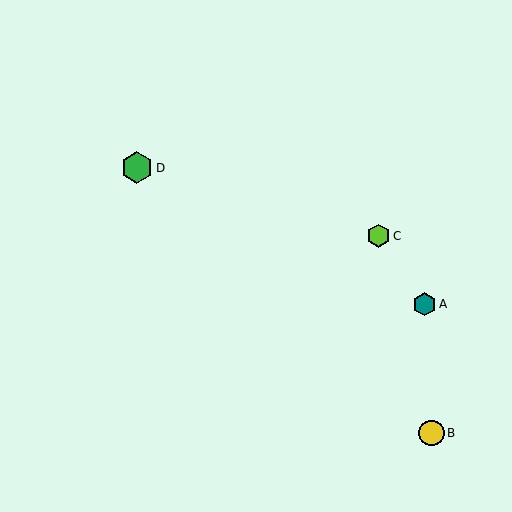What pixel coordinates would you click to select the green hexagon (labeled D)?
Click at (137, 168) to select the green hexagon D.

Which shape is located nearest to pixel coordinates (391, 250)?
The lime hexagon (labeled C) at (379, 236) is nearest to that location.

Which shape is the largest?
The green hexagon (labeled D) is the largest.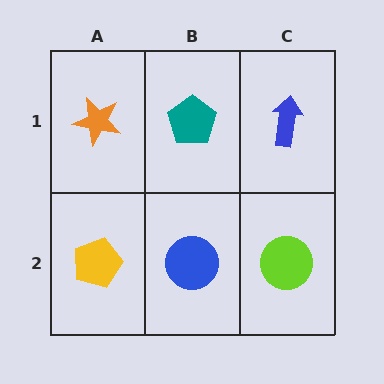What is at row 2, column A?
A yellow pentagon.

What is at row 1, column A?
An orange star.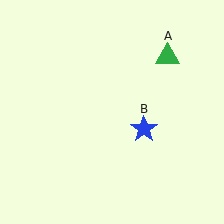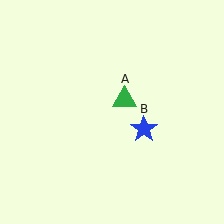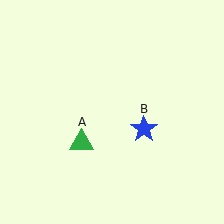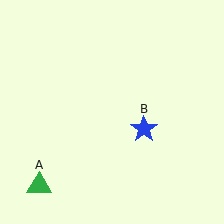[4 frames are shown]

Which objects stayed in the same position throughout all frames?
Blue star (object B) remained stationary.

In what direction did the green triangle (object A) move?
The green triangle (object A) moved down and to the left.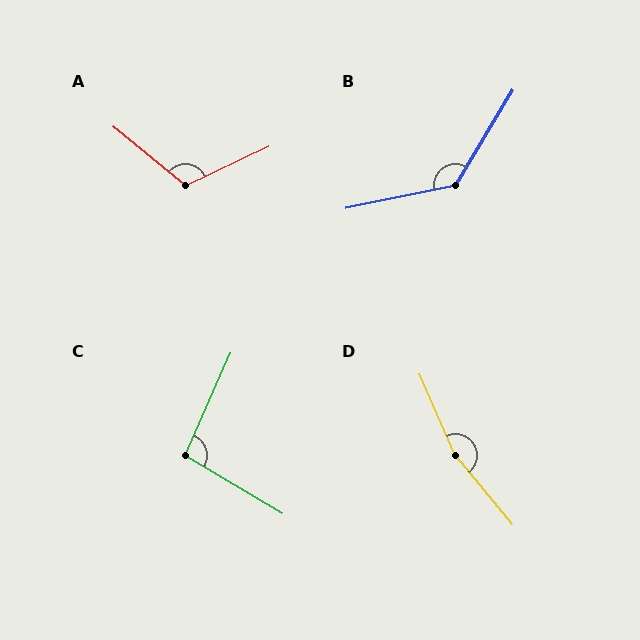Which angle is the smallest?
C, at approximately 97 degrees.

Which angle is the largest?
D, at approximately 164 degrees.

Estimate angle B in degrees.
Approximately 133 degrees.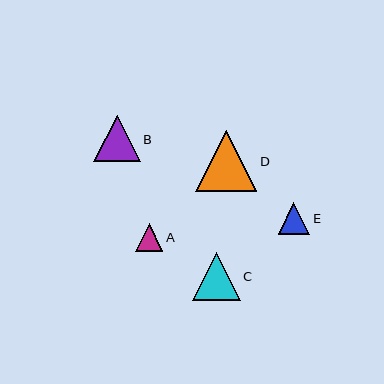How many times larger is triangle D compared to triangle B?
Triangle D is approximately 1.3 times the size of triangle B.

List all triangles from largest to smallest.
From largest to smallest: D, C, B, E, A.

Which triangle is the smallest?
Triangle A is the smallest with a size of approximately 27 pixels.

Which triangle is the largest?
Triangle D is the largest with a size of approximately 61 pixels.